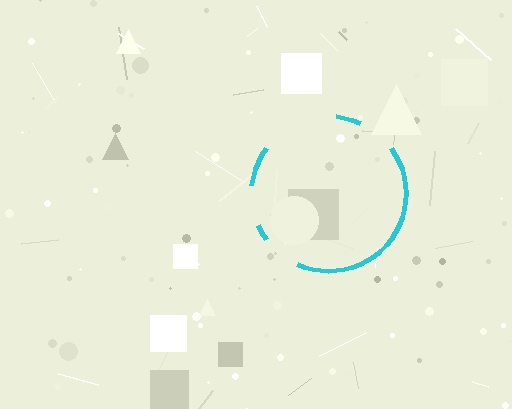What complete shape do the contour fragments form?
The contour fragments form a circle.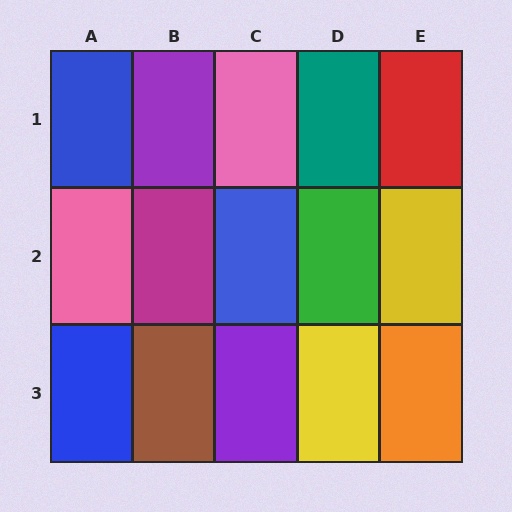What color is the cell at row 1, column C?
Pink.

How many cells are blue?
3 cells are blue.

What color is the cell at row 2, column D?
Green.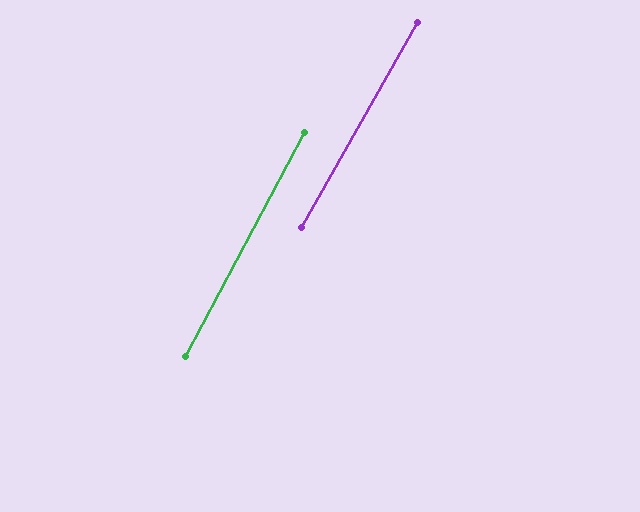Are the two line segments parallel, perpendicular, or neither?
Parallel — their directions differ by only 1.7°.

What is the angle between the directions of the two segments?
Approximately 2 degrees.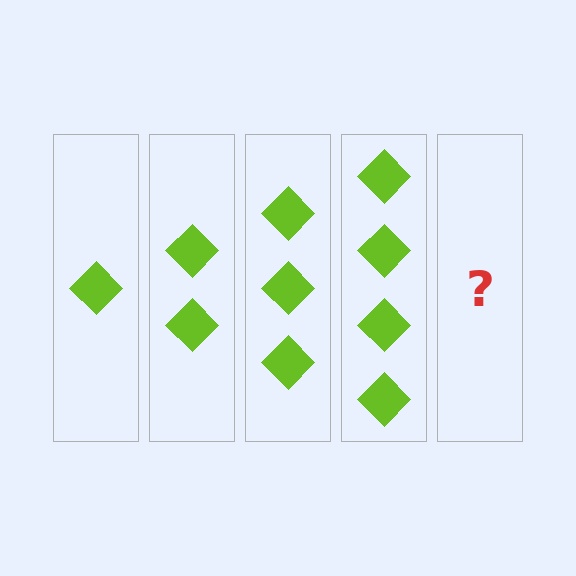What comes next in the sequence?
The next element should be 5 diamonds.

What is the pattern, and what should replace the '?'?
The pattern is that each step adds one more diamond. The '?' should be 5 diamonds.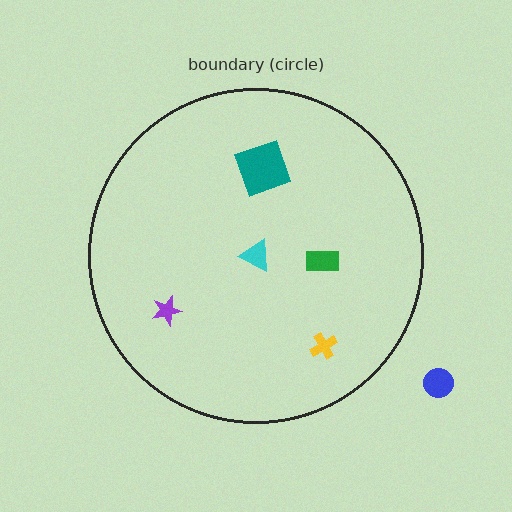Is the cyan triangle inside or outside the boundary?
Inside.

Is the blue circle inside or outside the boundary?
Outside.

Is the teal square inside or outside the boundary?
Inside.